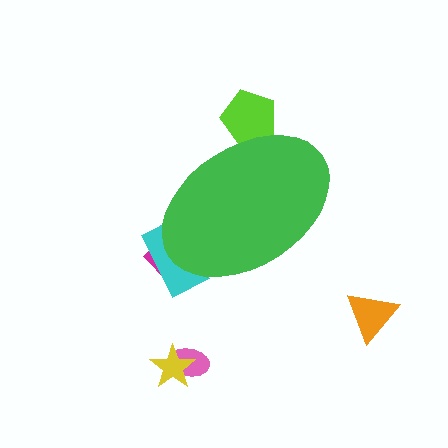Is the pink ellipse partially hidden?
No, the pink ellipse is fully visible.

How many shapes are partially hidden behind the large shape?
3 shapes are partially hidden.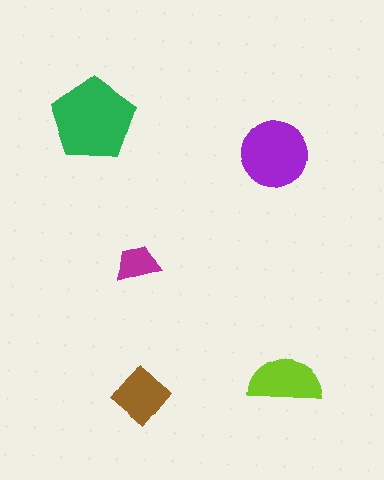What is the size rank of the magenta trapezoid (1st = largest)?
5th.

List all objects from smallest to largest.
The magenta trapezoid, the brown diamond, the lime semicircle, the purple circle, the green pentagon.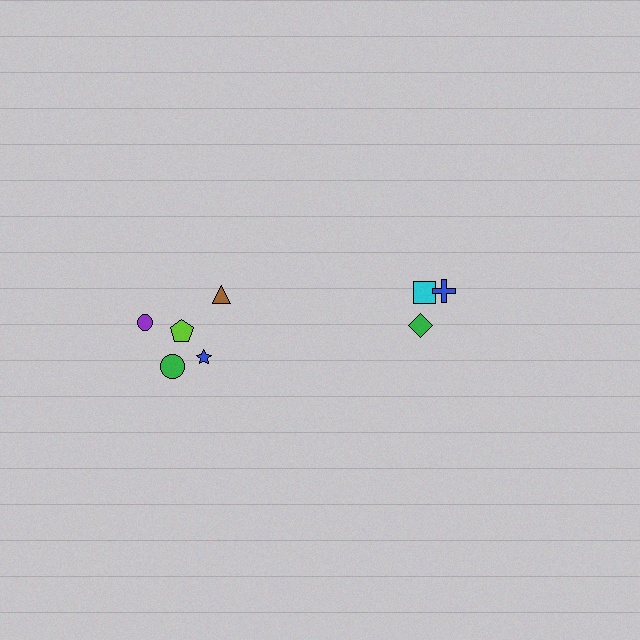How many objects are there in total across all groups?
There are 8 objects.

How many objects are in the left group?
There are 5 objects.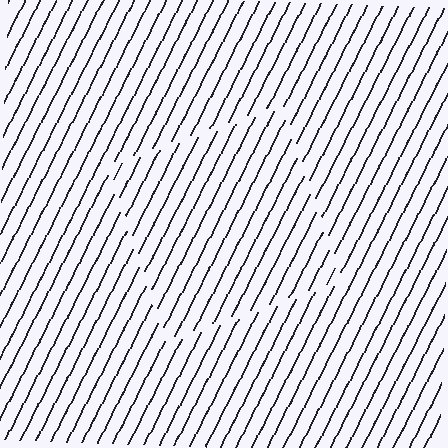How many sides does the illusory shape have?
4 sides — the line-ends trace a square.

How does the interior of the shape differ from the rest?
The interior of the shape contains the same grating, shifted by half a period — the contour is defined by the phase discontinuity where line-ends from the inner and outer gratings abut.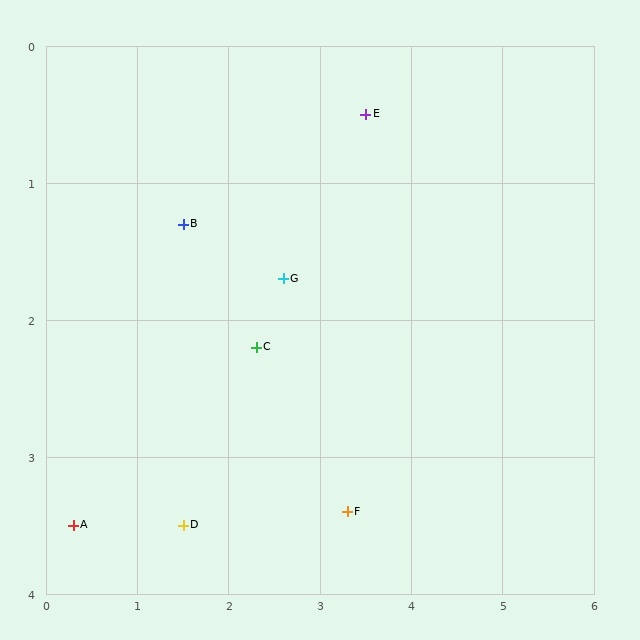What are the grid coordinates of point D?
Point D is at approximately (1.5, 3.5).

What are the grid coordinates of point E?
Point E is at approximately (3.5, 0.5).